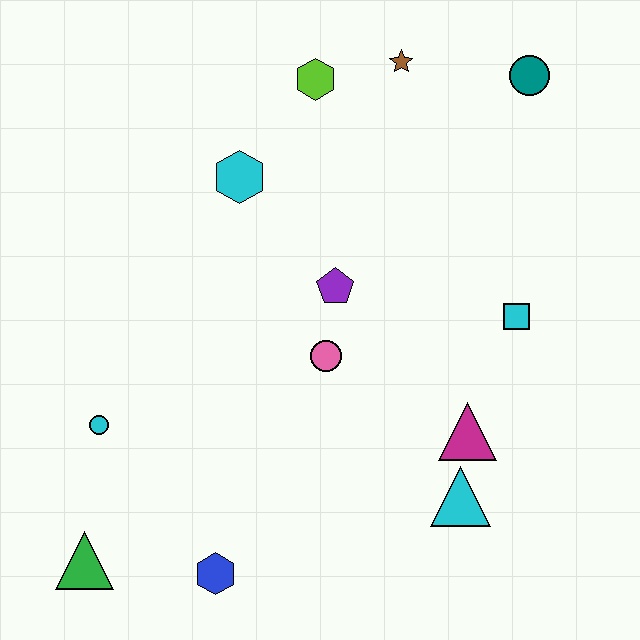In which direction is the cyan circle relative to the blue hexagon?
The cyan circle is above the blue hexagon.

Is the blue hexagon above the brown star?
No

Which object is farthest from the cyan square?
The green triangle is farthest from the cyan square.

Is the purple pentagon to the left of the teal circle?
Yes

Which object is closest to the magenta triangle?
The cyan triangle is closest to the magenta triangle.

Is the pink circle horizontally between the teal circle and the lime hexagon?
Yes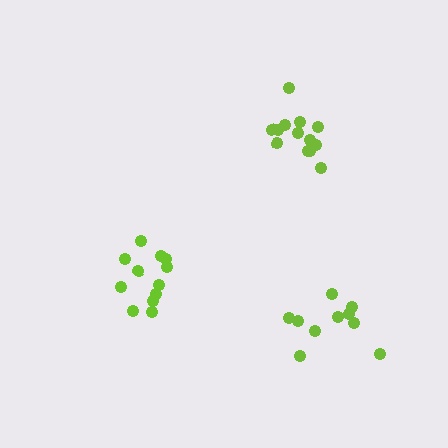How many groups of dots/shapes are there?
There are 3 groups.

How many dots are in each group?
Group 1: 13 dots, Group 2: 12 dots, Group 3: 10 dots (35 total).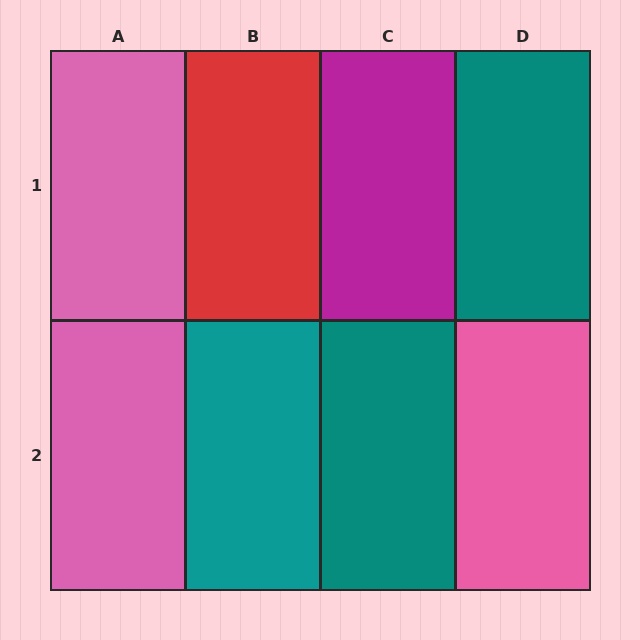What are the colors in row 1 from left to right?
Pink, red, magenta, teal.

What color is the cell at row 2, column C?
Teal.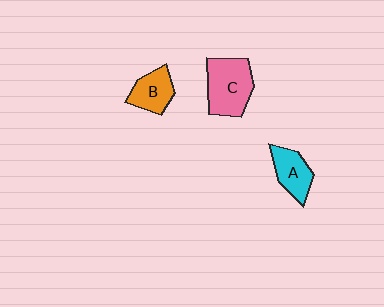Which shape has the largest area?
Shape C (pink).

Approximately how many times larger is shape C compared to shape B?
Approximately 1.6 times.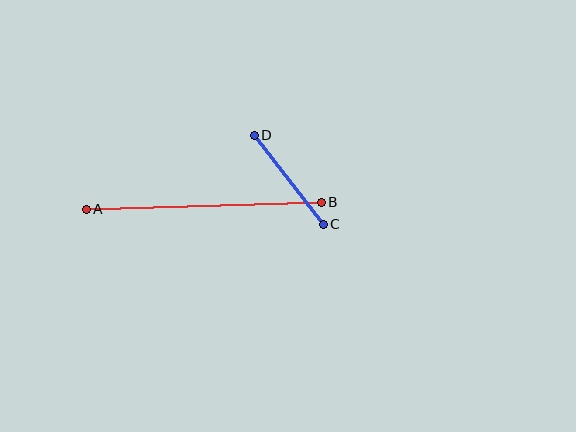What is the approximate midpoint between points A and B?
The midpoint is at approximately (204, 206) pixels.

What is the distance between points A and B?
The distance is approximately 235 pixels.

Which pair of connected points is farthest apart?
Points A and B are farthest apart.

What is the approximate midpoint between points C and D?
The midpoint is at approximately (289, 180) pixels.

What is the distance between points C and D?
The distance is approximately 113 pixels.